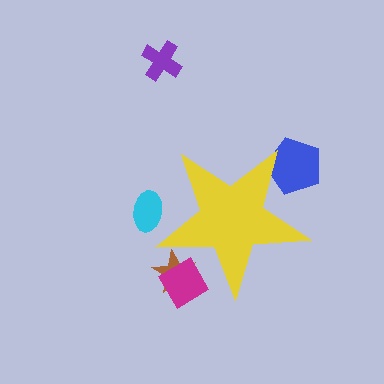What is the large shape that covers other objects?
A yellow star.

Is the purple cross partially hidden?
No, the purple cross is fully visible.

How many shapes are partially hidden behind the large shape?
4 shapes are partially hidden.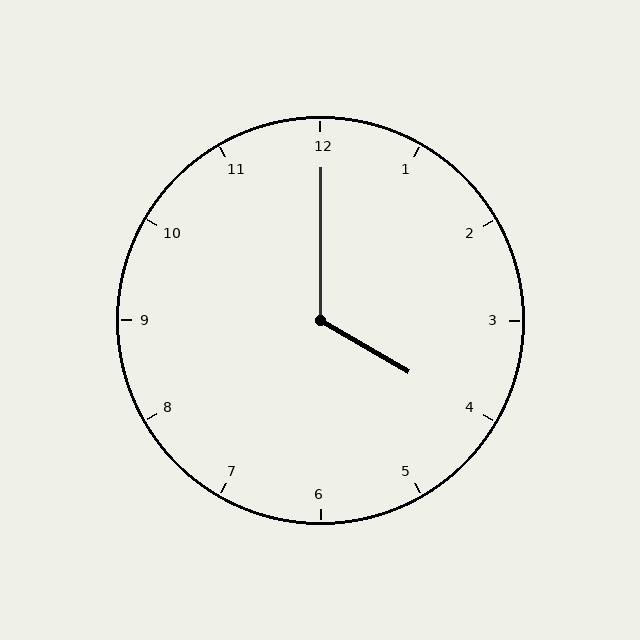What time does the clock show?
4:00.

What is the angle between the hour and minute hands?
Approximately 120 degrees.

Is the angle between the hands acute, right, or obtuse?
It is obtuse.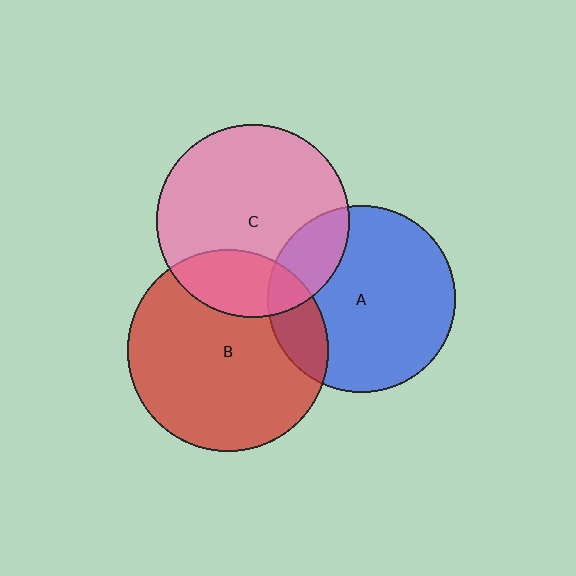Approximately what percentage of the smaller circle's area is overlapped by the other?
Approximately 25%.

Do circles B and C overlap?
Yes.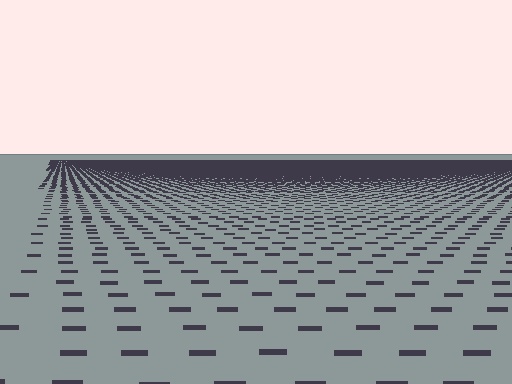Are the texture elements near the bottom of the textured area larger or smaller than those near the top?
Larger. Near the bottom, elements are closer to the viewer and appear at a bigger on-screen size.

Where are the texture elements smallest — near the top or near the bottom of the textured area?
Near the top.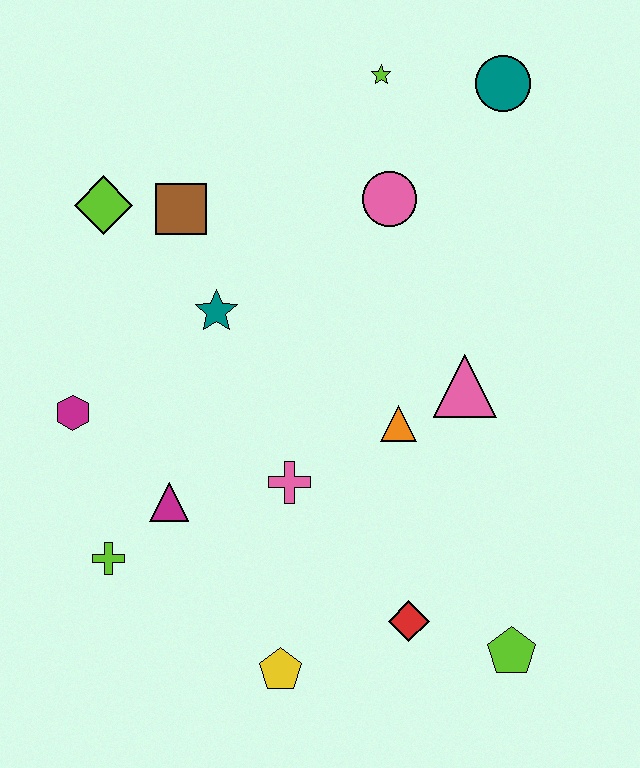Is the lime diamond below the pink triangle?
No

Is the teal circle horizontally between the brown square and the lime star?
No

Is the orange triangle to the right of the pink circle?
Yes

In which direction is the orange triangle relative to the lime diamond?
The orange triangle is to the right of the lime diamond.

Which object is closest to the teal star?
The brown square is closest to the teal star.